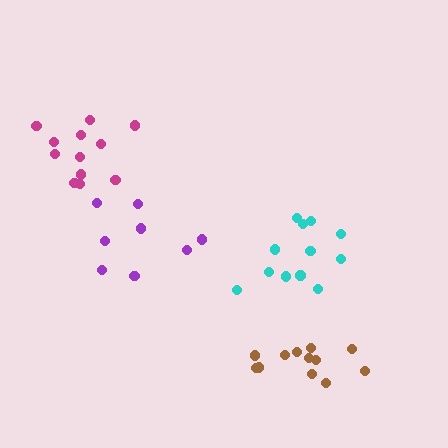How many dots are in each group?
Group 1: 12 dots, Group 2: 12 dots, Group 3: 8 dots, Group 4: 12 dots (44 total).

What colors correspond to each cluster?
The clusters are colored: cyan, magenta, purple, brown.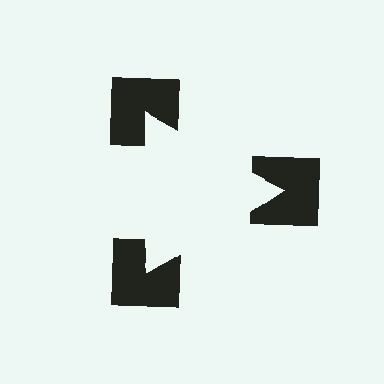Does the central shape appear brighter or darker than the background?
It typically appears slightly brighter than the background, even though no actual brightness change is drawn.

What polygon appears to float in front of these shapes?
An illusory triangle — its edges are inferred from the aligned wedge cuts in the notched squares, not physically drawn.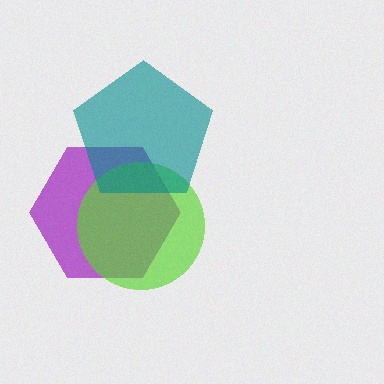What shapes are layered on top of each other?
The layered shapes are: a purple hexagon, a lime circle, a teal pentagon.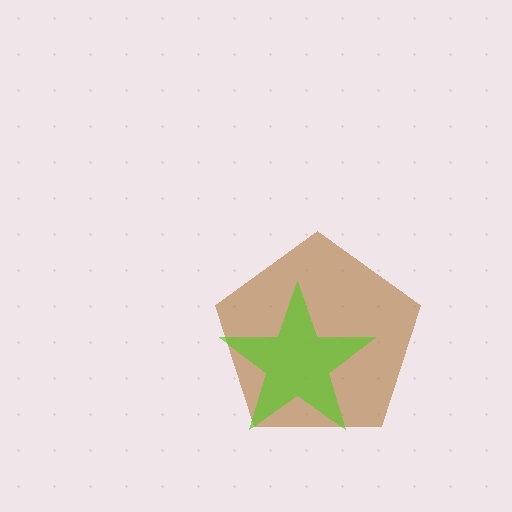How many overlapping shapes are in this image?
There are 2 overlapping shapes in the image.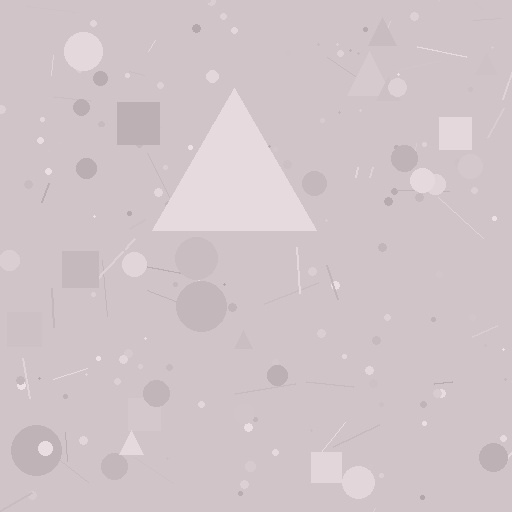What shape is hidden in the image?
A triangle is hidden in the image.